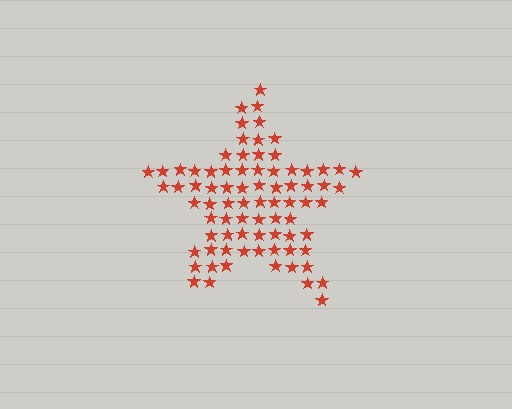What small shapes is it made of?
It is made of small stars.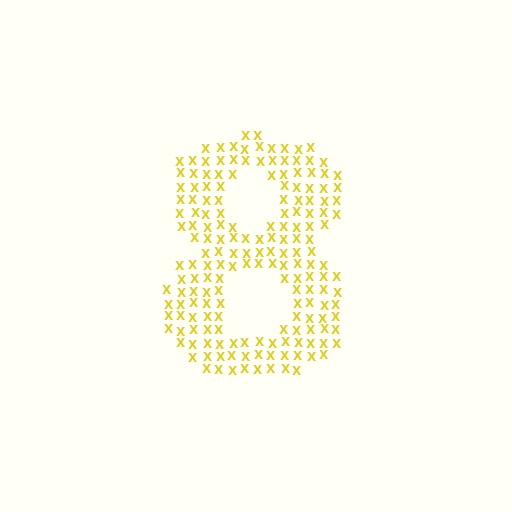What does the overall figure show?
The overall figure shows the digit 8.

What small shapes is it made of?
It is made of small letter X's.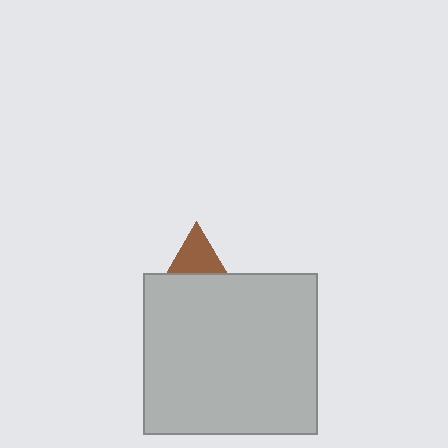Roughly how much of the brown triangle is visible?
A small part of it is visible (roughly 39%).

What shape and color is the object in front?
The object in front is a light gray rectangle.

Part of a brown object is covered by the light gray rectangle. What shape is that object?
It is a triangle.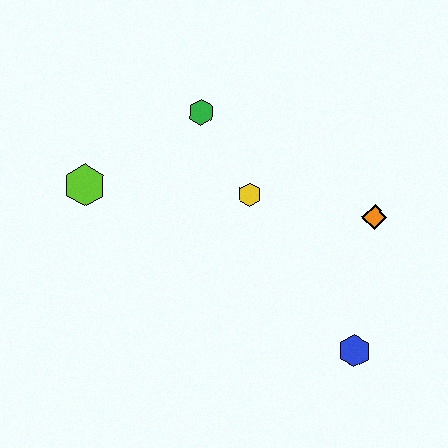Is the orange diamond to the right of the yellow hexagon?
Yes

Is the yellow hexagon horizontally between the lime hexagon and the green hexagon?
No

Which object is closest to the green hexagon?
The yellow hexagon is closest to the green hexagon.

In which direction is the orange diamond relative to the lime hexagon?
The orange diamond is to the right of the lime hexagon.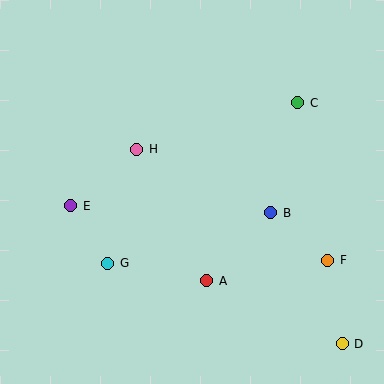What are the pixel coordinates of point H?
Point H is at (137, 149).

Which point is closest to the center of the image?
Point H at (137, 149) is closest to the center.